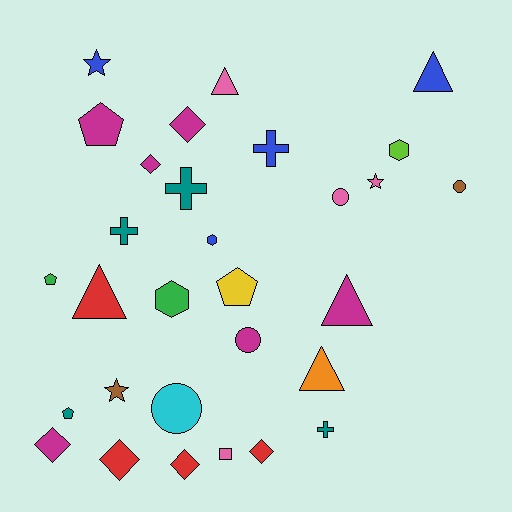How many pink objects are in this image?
There are 4 pink objects.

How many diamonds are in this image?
There are 6 diamonds.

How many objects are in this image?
There are 30 objects.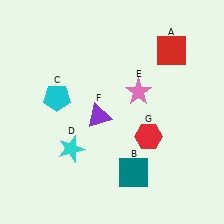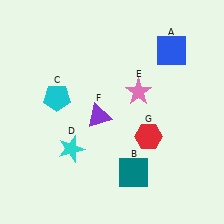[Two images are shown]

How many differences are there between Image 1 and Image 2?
There is 1 difference between the two images.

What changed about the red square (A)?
In Image 1, A is red. In Image 2, it changed to blue.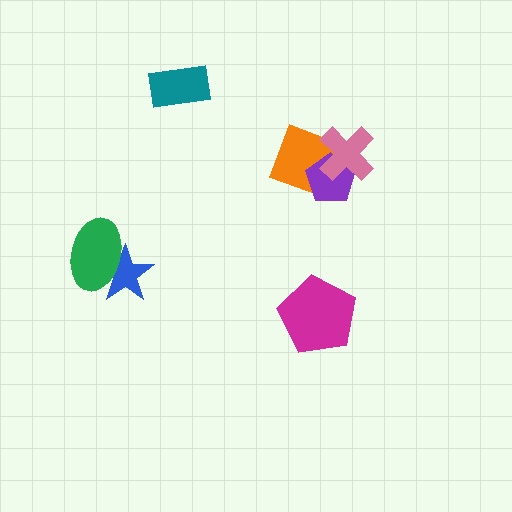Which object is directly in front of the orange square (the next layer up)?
The purple pentagon is directly in front of the orange square.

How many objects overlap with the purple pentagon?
2 objects overlap with the purple pentagon.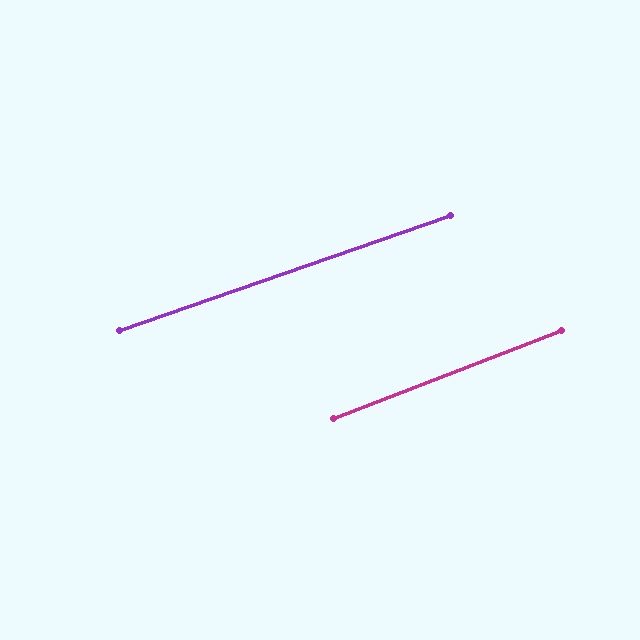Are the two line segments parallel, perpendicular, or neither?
Parallel — their directions differ by only 1.9°.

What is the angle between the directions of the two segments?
Approximately 2 degrees.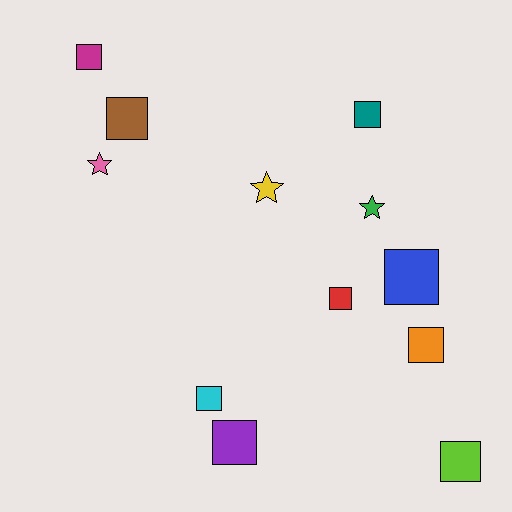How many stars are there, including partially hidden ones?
There are 3 stars.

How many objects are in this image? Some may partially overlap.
There are 12 objects.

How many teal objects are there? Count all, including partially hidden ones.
There is 1 teal object.